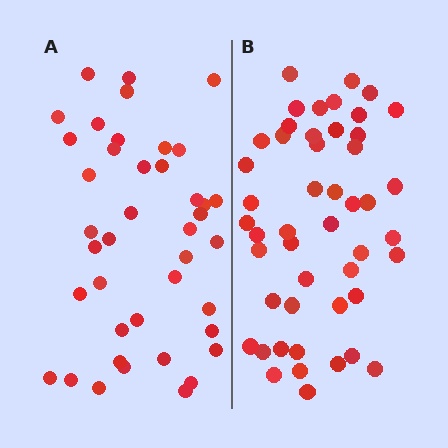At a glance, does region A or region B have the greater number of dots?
Region B (the right region) has more dots.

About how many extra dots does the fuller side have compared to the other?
Region B has roughly 8 or so more dots than region A.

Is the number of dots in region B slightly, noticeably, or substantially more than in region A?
Region B has only slightly more — the two regions are fairly close. The ratio is roughly 1.2 to 1.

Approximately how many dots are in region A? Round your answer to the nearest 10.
About 40 dots. (The exact count is 41, which rounds to 40.)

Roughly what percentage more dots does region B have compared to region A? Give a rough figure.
About 15% more.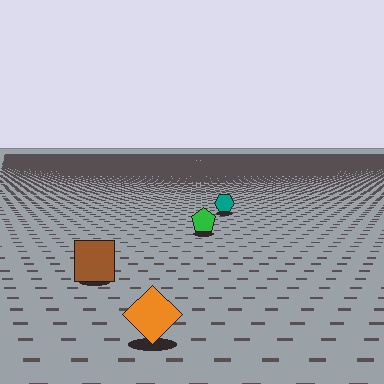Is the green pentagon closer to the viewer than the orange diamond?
No. The orange diamond is closer — you can tell from the texture gradient: the ground texture is coarser near it.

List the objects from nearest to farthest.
From nearest to farthest: the orange diamond, the brown square, the green pentagon, the teal hexagon.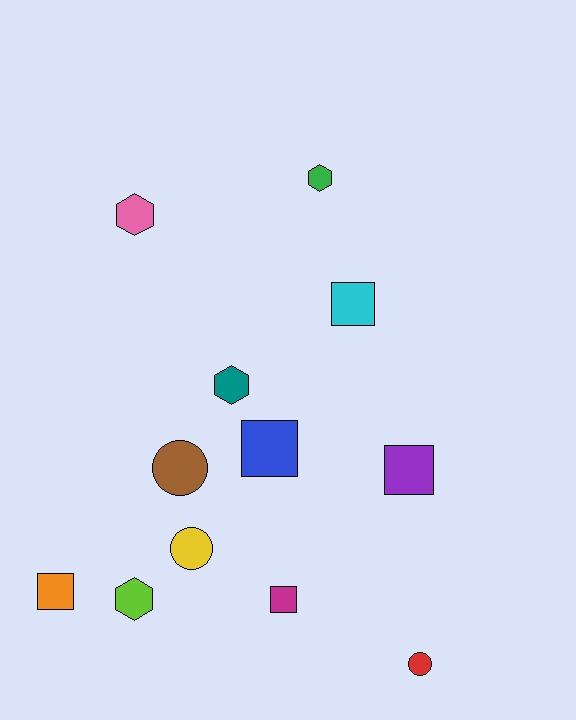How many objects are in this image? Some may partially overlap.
There are 12 objects.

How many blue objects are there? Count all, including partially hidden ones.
There is 1 blue object.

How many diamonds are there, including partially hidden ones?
There are no diamonds.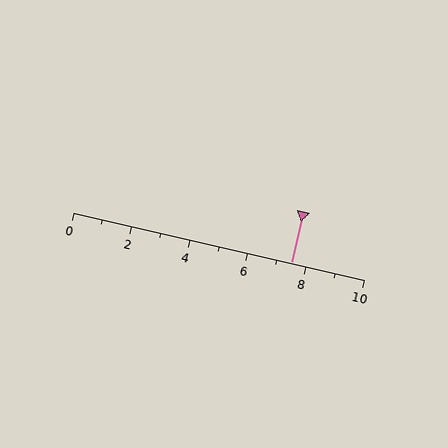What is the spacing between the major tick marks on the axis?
The major ticks are spaced 2 apart.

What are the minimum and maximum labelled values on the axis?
The axis runs from 0 to 10.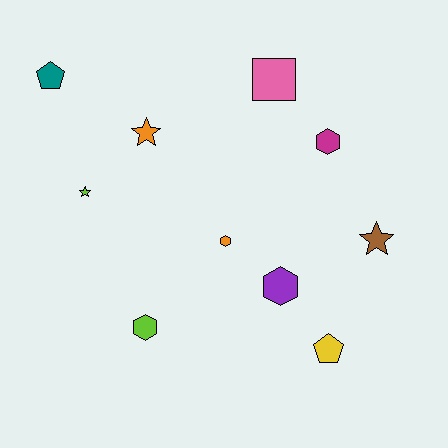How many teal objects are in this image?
There is 1 teal object.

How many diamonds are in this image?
There are no diamonds.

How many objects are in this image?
There are 10 objects.